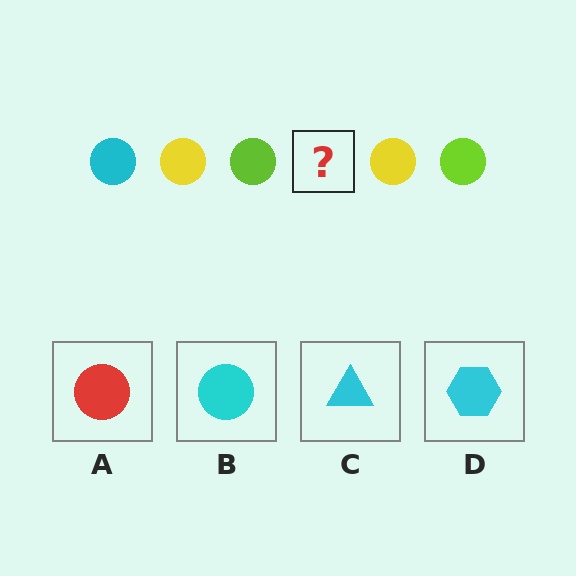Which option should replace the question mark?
Option B.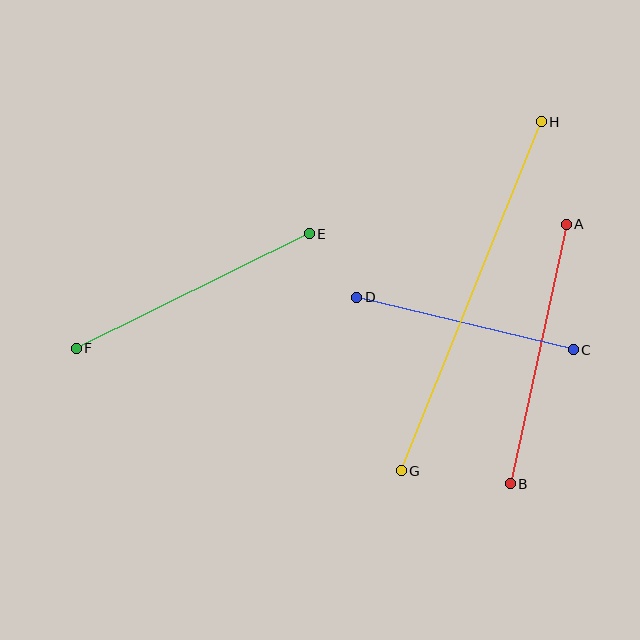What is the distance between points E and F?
The distance is approximately 260 pixels.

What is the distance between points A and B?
The distance is approximately 266 pixels.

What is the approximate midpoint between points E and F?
The midpoint is at approximately (193, 291) pixels.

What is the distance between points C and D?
The distance is approximately 223 pixels.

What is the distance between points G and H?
The distance is approximately 376 pixels.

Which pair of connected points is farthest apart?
Points G and H are farthest apart.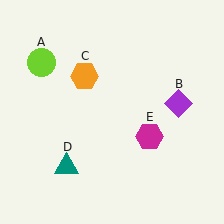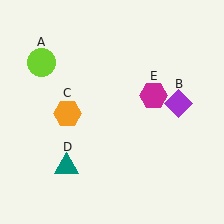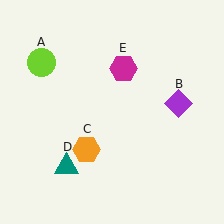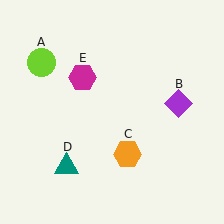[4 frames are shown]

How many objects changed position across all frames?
2 objects changed position: orange hexagon (object C), magenta hexagon (object E).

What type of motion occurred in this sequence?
The orange hexagon (object C), magenta hexagon (object E) rotated counterclockwise around the center of the scene.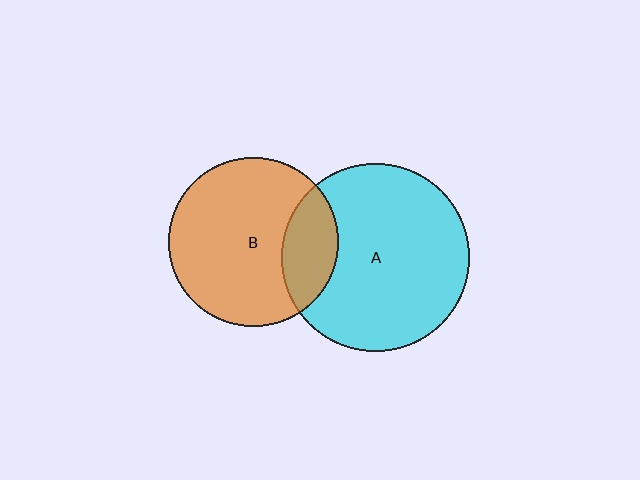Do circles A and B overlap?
Yes.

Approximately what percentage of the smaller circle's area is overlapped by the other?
Approximately 20%.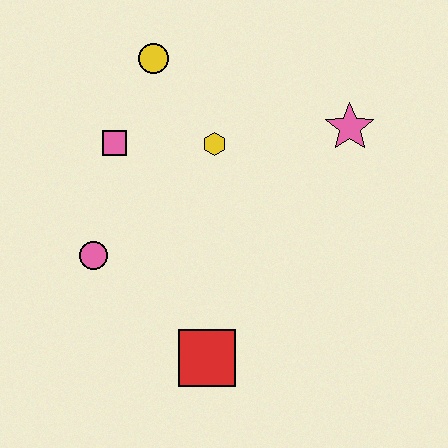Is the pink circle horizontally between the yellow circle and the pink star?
No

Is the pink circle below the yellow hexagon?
Yes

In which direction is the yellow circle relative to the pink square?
The yellow circle is above the pink square.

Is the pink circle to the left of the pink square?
Yes